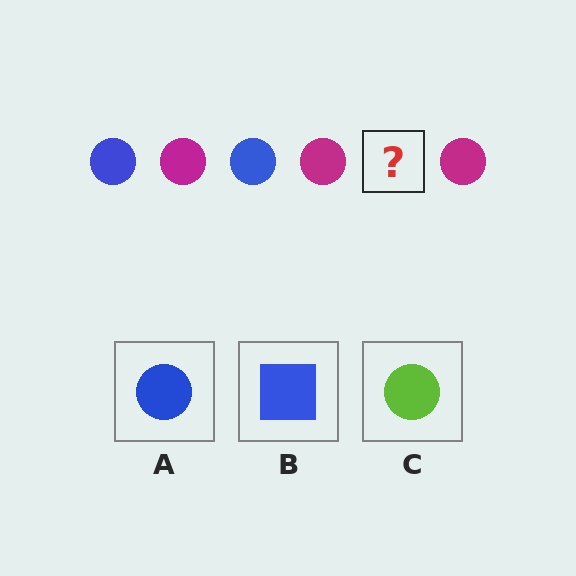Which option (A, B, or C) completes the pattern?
A.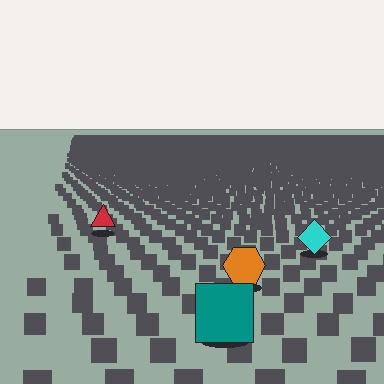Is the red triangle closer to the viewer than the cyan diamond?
No. The cyan diamond is closer — you can tell from the texture gradient: the ground texture is coarser near it.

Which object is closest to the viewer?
The teal square is closest. The texture marks near it are larger and more spread out.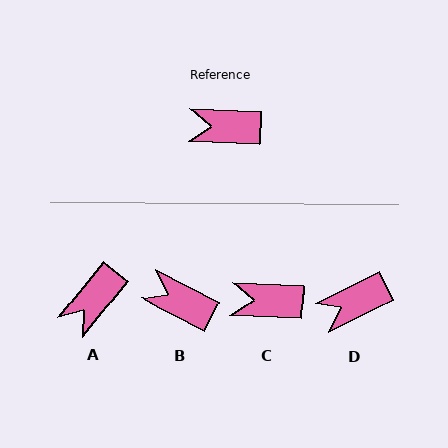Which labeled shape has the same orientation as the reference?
C.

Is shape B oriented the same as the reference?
No, it is off by about 25 degrees.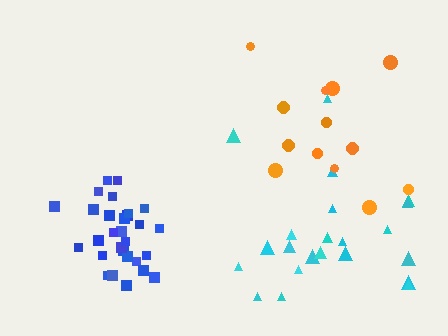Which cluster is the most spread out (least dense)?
Orange.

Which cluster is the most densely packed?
Blue.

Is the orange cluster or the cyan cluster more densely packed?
Cyan.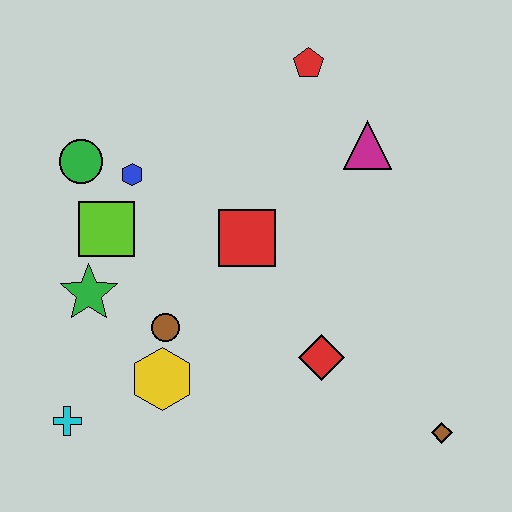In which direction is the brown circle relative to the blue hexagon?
The brown circle is below the blue hexagon.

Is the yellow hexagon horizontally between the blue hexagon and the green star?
No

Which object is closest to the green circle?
The blue hexagon is closest to the green circle.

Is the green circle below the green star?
No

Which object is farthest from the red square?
The brown diamond is farthest from the red square.